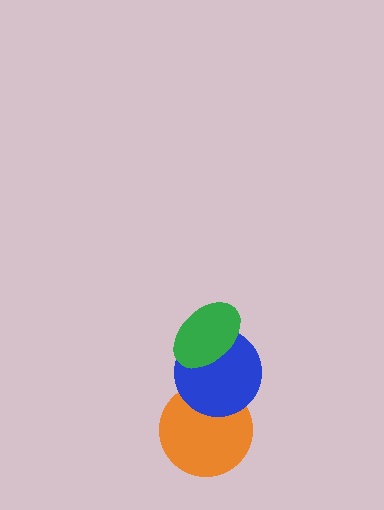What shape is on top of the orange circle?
The blue circle is on top of the orange circle.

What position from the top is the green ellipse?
The green ellipse is 1st from the top.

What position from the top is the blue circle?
The blue circle is 2nd from the top.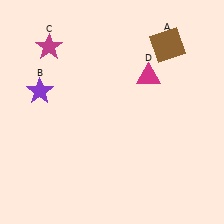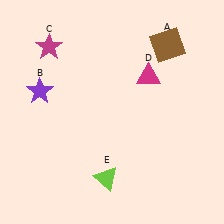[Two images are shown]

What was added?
A lime triangle (E) was added in Image 2.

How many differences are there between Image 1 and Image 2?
There is 1 difference between the two images.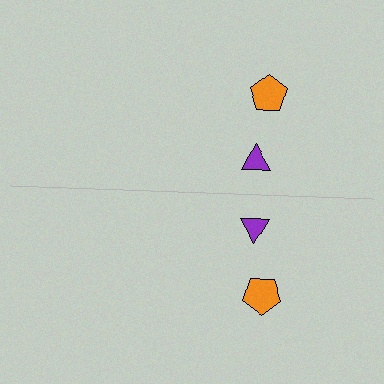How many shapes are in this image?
There are 4 shapes in this image.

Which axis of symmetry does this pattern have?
The pattern has a horizontal axis of symmetry running through the center of the image.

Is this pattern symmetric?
Yes, this pattern has bilateral (reflection) symmetry.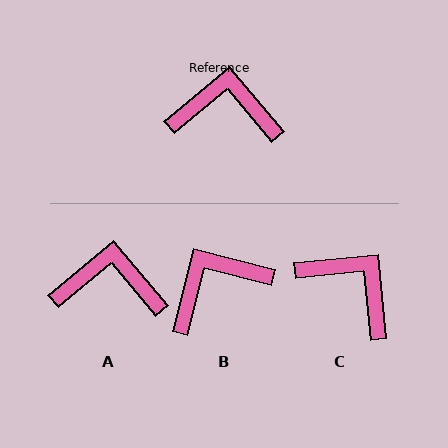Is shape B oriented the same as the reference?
No, it is off by about 36 degrees.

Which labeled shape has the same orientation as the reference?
A.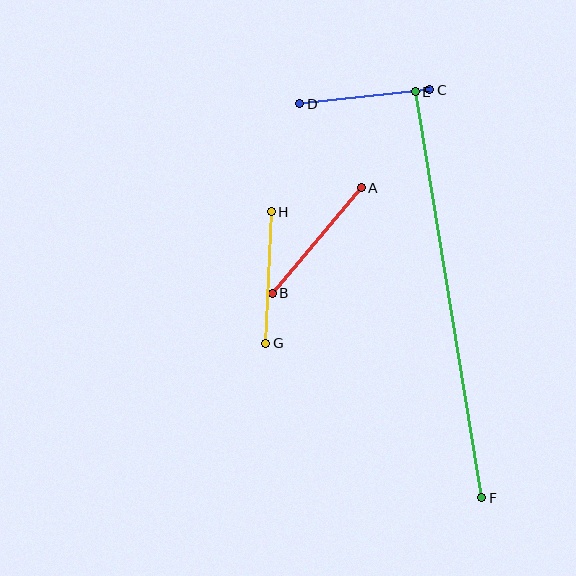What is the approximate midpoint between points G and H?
The midpoint is at approximately (269, 277) pixels.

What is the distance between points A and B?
The distance is approximately 138 pixels.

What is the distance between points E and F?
The distance is approximately 411 pixels.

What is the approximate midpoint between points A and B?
The midpoint is at approximately (317, 240) pixels.